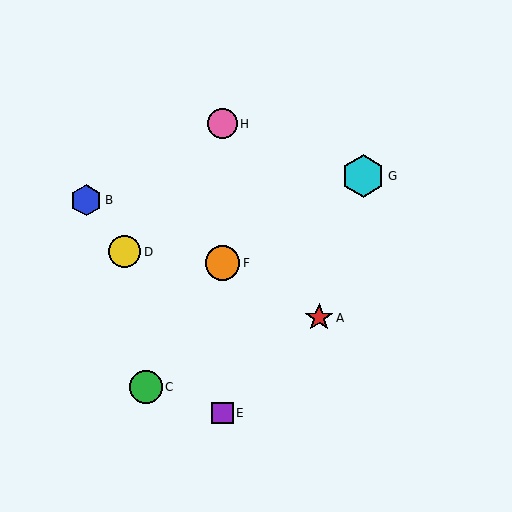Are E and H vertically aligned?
Yes, both are at x≈222.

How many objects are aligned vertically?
3 objects (E, F, H) are aligned vertically.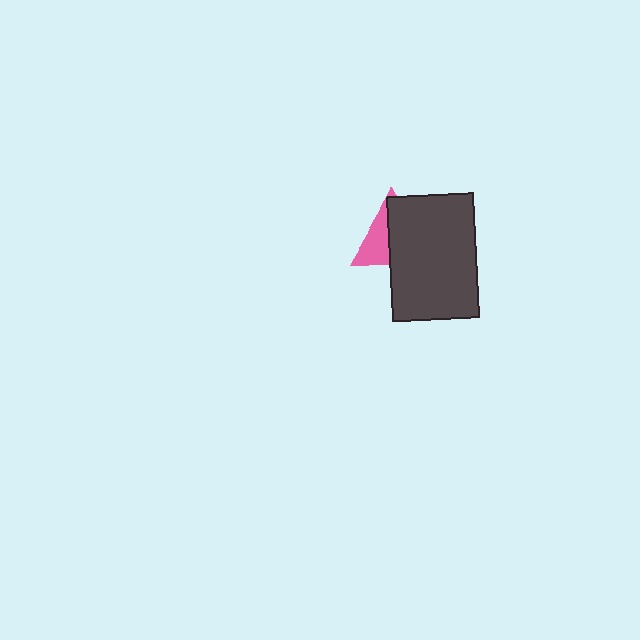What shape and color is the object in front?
The object in front is a dark gray rectangle.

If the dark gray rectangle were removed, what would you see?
You would see the complete pink triangle.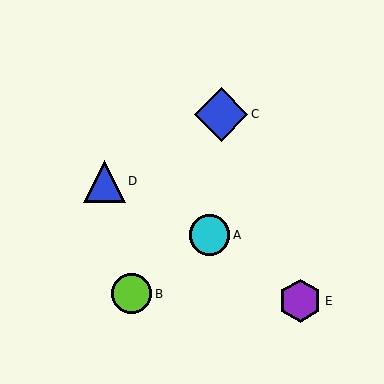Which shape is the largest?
The blue diamond (labeled C) is the largest.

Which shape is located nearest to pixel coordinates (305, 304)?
The purple hexagon (labeled E) at (300, 301) is nearest to that location.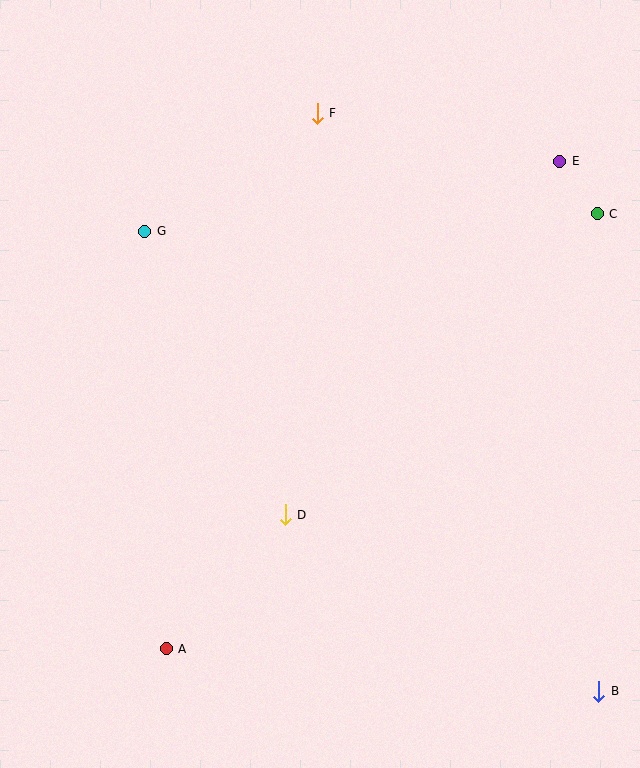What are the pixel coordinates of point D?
Point D is at (285, 515).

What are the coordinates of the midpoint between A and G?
The midpoint between A and G is at (156, 440).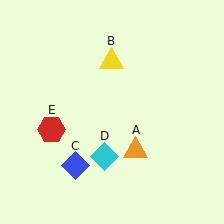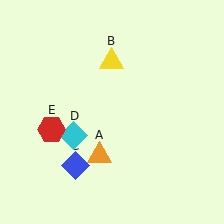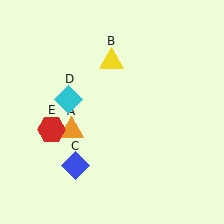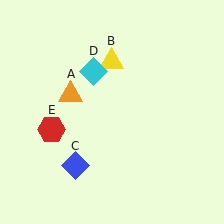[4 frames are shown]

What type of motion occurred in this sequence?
The orange triangle (object A), cyan diamond (object D) rotated clockwise around the center of the scene.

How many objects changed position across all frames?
2 objects changed position: orange triangle (object A), cyan diamond (object D).